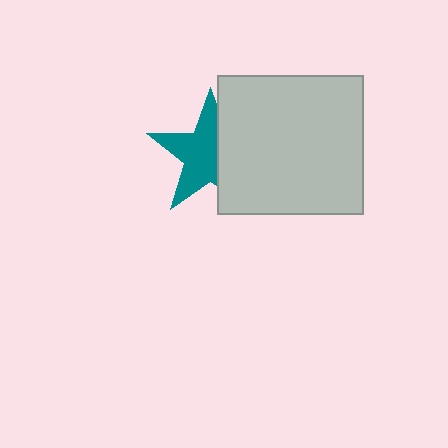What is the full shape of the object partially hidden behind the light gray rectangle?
The partially hidden object is a teal star.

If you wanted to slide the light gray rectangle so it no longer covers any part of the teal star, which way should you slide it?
Slide it right — that is the most direct way to separate the two shapes.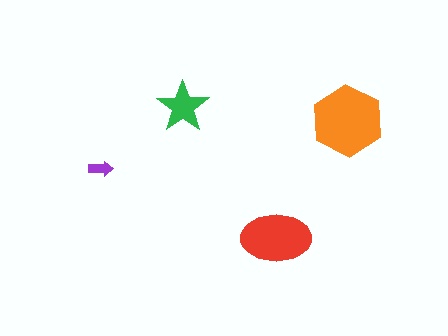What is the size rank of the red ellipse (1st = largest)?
2nd.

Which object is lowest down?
The red ellipse is bottommost.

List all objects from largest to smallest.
The orange hexagon, the red ellipse, the green star, the purple arrow.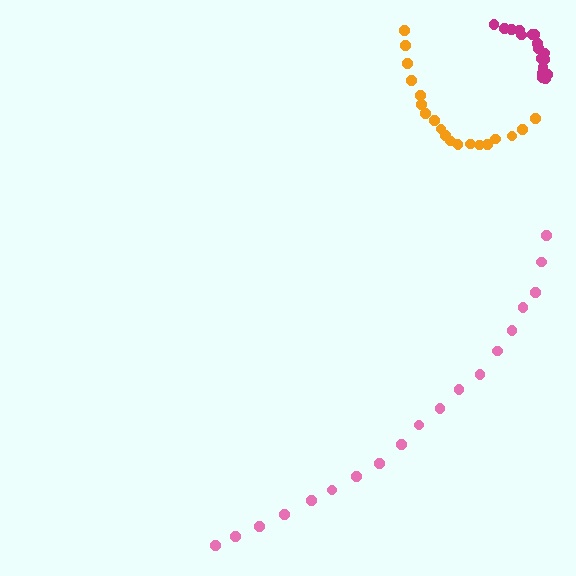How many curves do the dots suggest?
There are 3 distinct paths.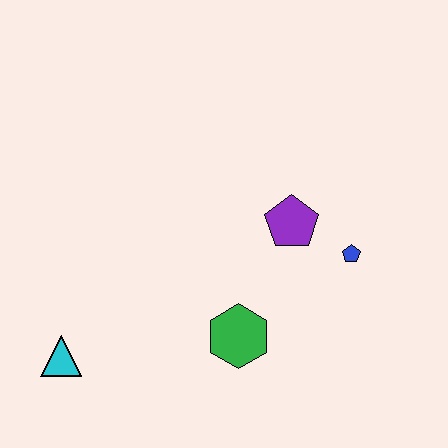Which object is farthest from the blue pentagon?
The cyan triangle is farthest from the blue pentagon.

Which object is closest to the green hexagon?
The purple pentagon is closest to the green hexagon.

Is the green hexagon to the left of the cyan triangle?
No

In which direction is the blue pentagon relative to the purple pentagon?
The blue pentagon is to the right of the purple pentagon.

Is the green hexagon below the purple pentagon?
Yes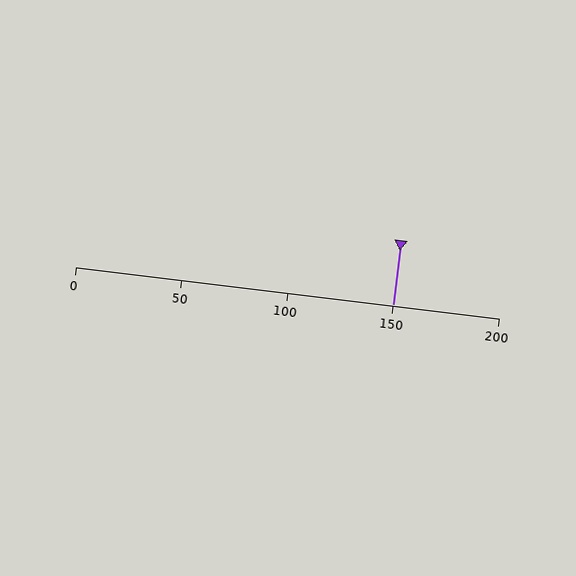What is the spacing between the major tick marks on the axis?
The major ticks are spaced 50 apart.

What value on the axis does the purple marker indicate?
The marker indicates approximately 150.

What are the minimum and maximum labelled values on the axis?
The axis runs from 0 to 200.